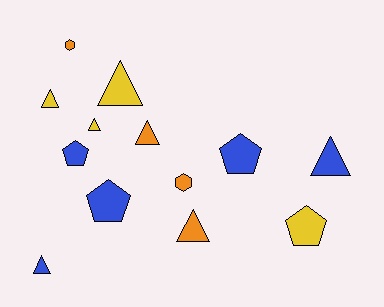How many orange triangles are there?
There are 2 orange triangles.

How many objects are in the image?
There are 13 objects.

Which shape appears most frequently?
Triangle, with 7 objects.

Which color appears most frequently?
Blue, with 5 objects.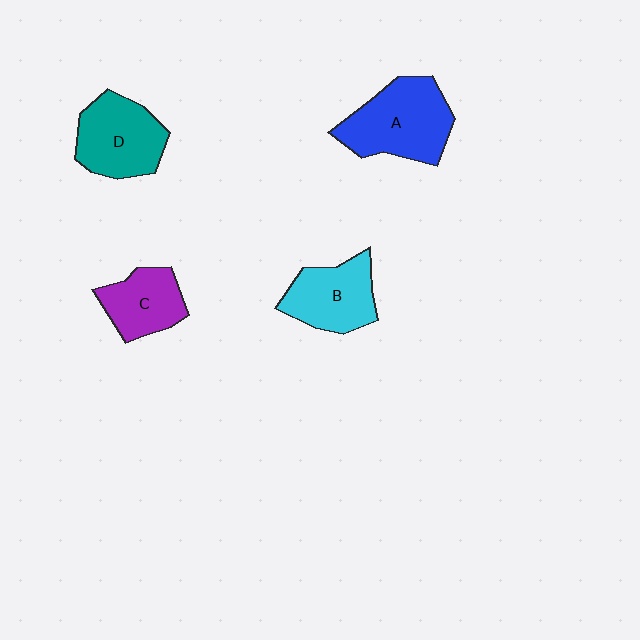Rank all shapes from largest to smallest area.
From largest to smallest: A (blue), D (teal), B (cyan), C (purple).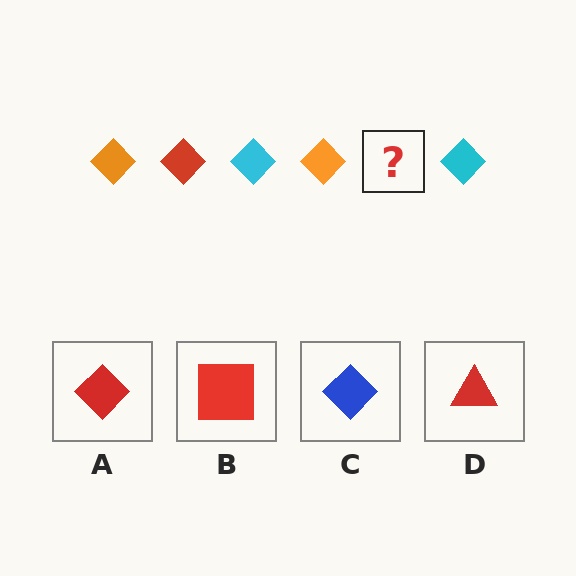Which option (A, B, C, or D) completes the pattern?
A.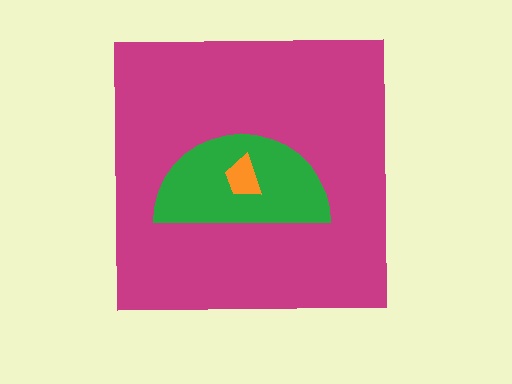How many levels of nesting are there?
3.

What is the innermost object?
The orange trapezoid.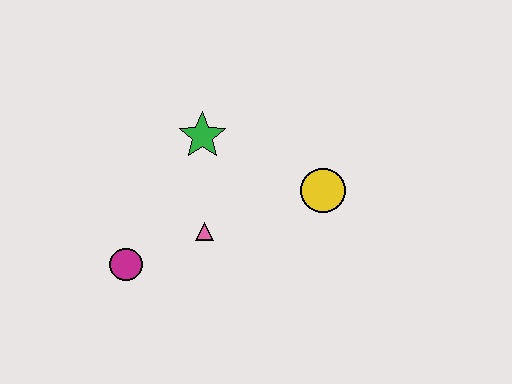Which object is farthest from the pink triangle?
The yellow circle is farthest from the pink triangle.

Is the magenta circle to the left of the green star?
Yes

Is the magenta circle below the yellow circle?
Yes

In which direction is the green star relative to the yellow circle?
The green star is to the left of the yellow circle.